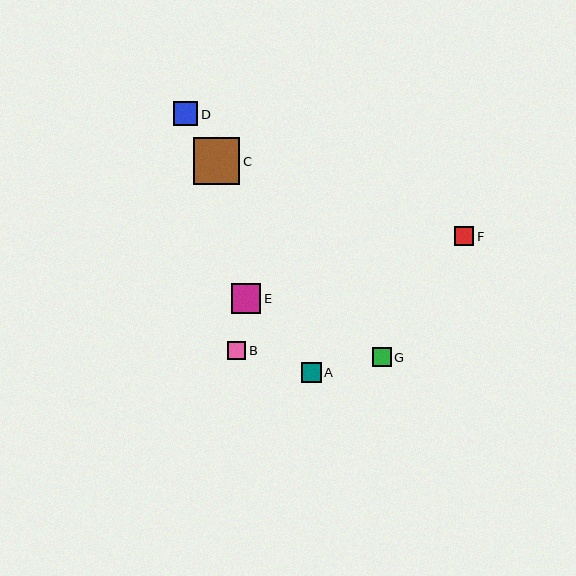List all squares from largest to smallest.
From largest to smallest: C, E, D, A, G, F, B.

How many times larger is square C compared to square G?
Square C is approximately 2.4 times the size of square G.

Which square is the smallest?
Square B is the smallest with a size of approximately 18 pixels.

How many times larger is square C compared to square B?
Square C is approximately 2.6 times the size of square B.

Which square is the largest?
Square C is the largest with a size of approximately 47 pixels.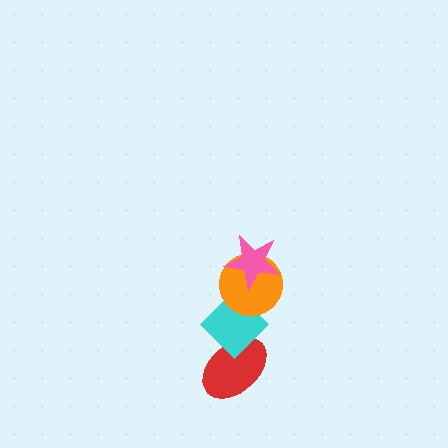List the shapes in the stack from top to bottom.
From top to bottom: the pink star, the orange circle, the cyan diamond, the red ellipse.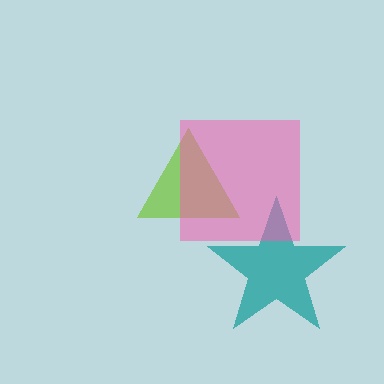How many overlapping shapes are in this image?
There are 3 overlapping shapes in the image.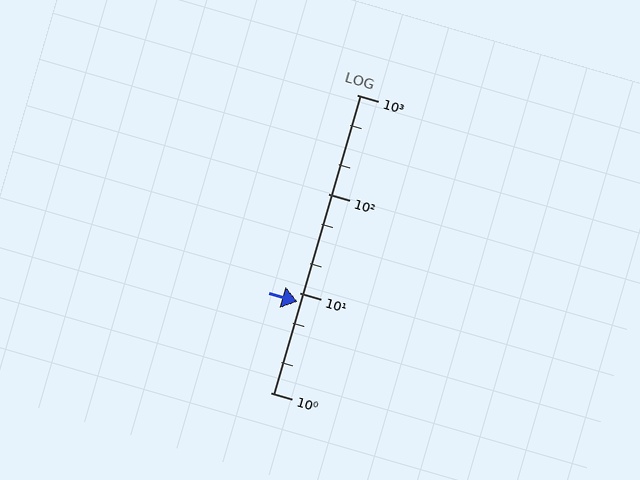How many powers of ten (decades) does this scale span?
The scale spans 3 decades, from 1 to 1000.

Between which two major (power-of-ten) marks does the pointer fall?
The pointer is between 1 and 10.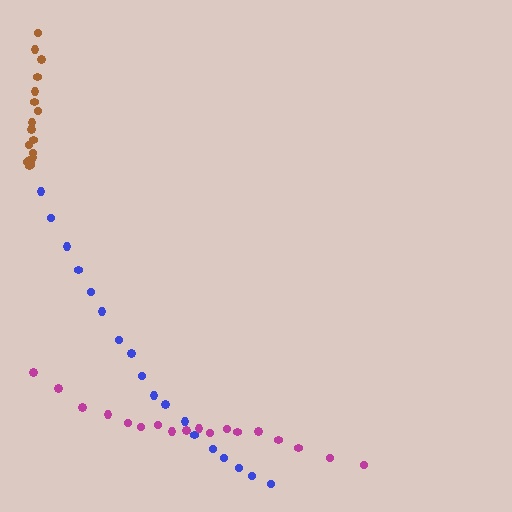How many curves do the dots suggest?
There are 3 distinct paths.